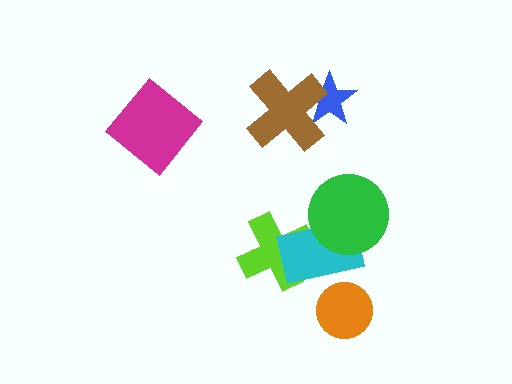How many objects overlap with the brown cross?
1 object overlaps with the brown cross.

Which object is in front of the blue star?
The brown cross is in front of the blue star.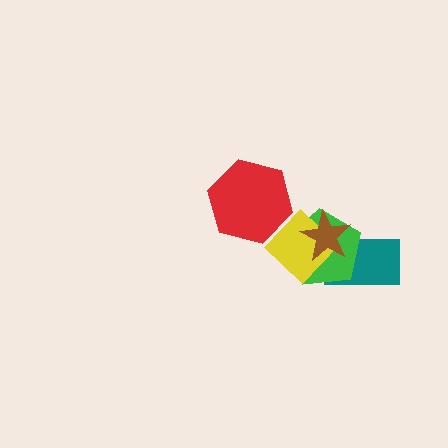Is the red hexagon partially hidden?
No, no other shape covers it.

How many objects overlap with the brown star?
3 objects overlap with the brown star.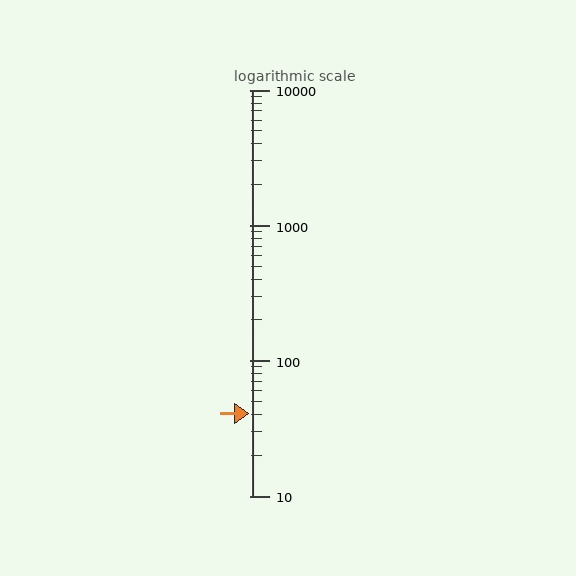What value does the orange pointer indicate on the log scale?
The pointer indicates approximately 41.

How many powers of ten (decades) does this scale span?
The scale spans 3 decades, from 10 to 10000.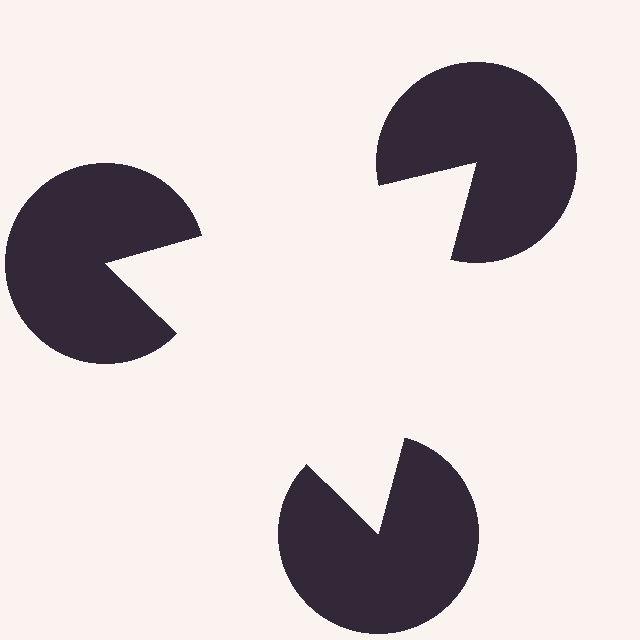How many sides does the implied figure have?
3 sides.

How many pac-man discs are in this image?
There are 3 — one at each vertex of the illusory triangle.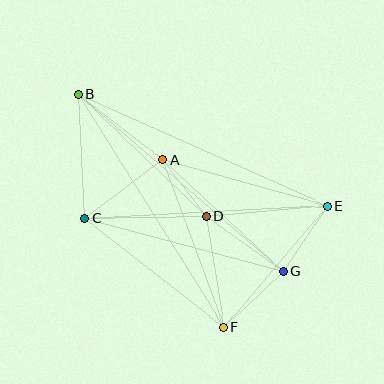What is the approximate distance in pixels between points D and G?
The distance between D and G is approximately 95 pixels.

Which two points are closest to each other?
Points A and D are closest to each other.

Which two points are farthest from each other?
Points B and F are farthest from each other.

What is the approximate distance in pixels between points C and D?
The distance between C and D is approximately 122 pixels.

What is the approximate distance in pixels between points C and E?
The distance between C and E is approximately 243 pixels.